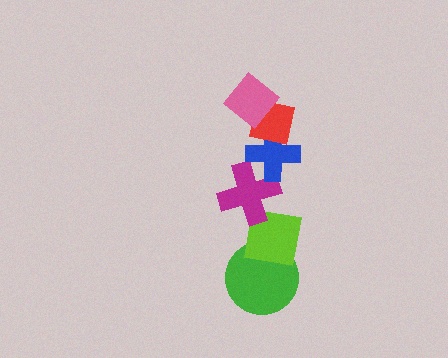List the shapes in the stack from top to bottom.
From top to bottom: the pink diamond, the red square, the blue cross, the magenta cross, the lime square, the green circle.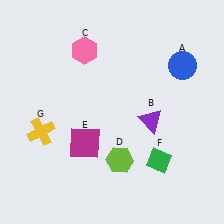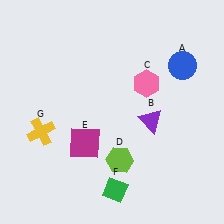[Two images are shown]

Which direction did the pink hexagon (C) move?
The pink hexagon (C) moved right.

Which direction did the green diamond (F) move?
The green diamond (F) moved left.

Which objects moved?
The objects that moved are: the pink hexagon (C), the green diamond (F).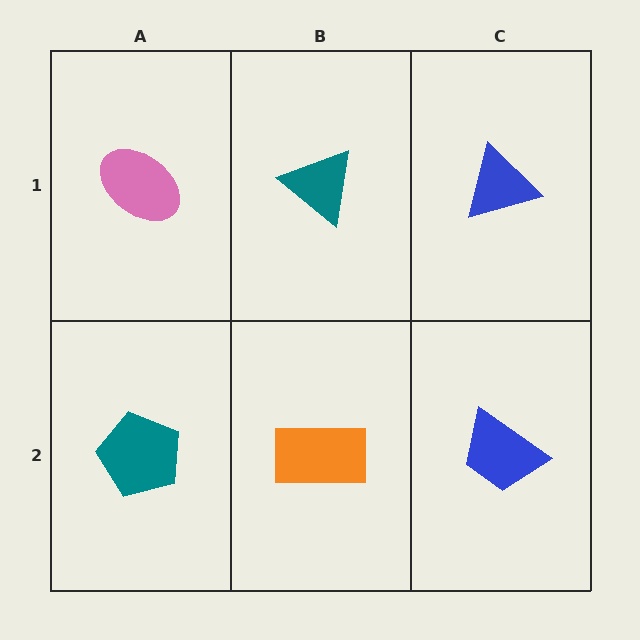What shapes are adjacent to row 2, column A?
A pink ellipse (row 1, column A), an orange rectangle (row 2, column B).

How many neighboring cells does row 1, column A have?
2.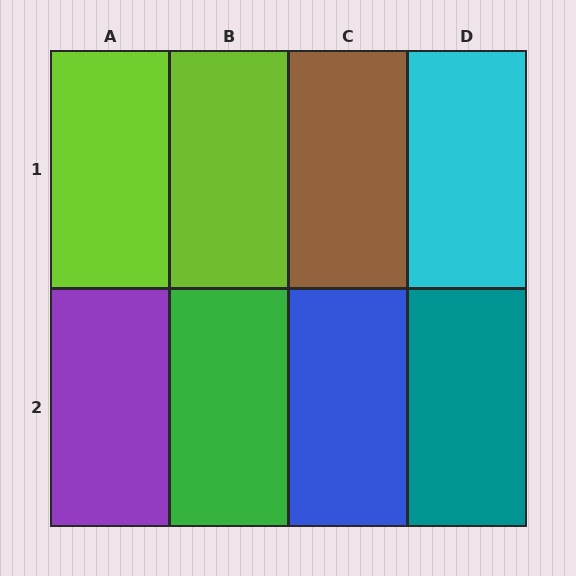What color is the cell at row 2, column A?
Purple.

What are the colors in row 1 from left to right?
Lime, lime, brown, cyan.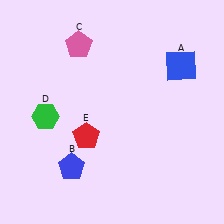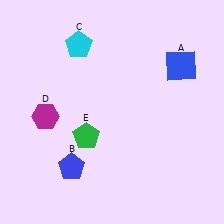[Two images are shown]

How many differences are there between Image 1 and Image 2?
There are 3 differences between the two images.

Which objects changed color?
C changed from pink to cyan. D changed from green to magenta. E changed from red to green.